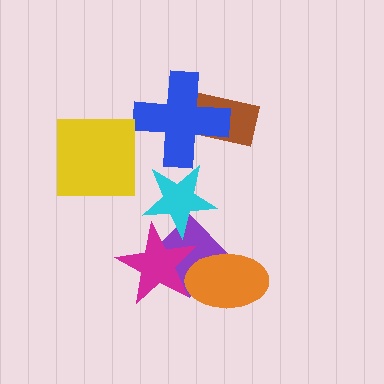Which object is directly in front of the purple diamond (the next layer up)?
The cyan star is directly in front of the purple diamond.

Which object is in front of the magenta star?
The orange ellipse is in front of the magenta star.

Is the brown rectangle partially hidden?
Yes, it is partially covered by another shape.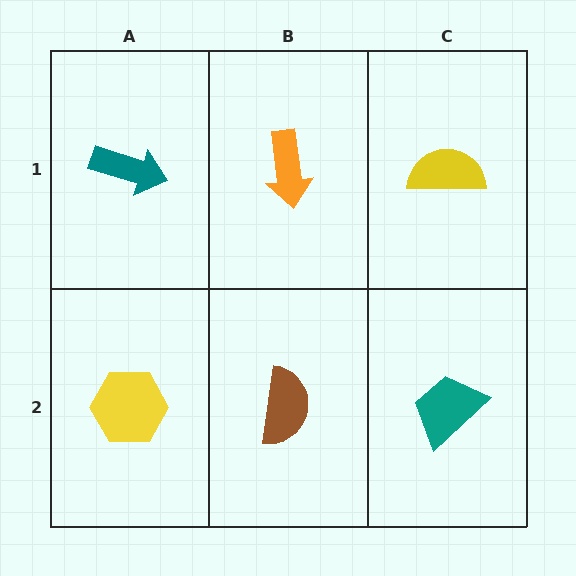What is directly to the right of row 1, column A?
An orange arrow.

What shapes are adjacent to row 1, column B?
A brown semicircle (row 2, column B), a teal arrow (row 1, column A), a yellow semicircle (row 1, column C).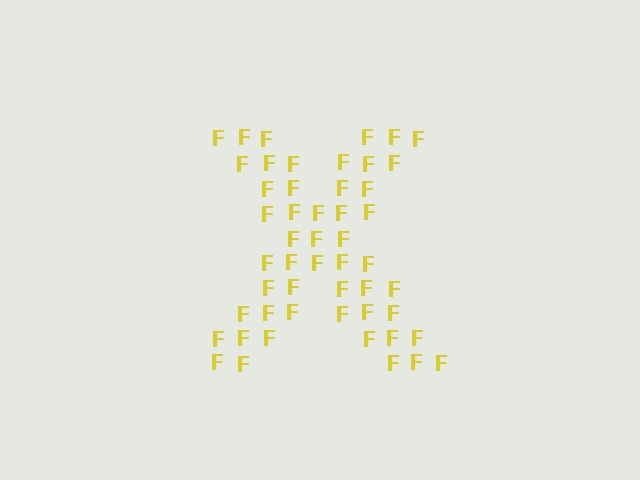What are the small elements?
The small elements are letter F's.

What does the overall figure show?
The overall figure shows the letter X.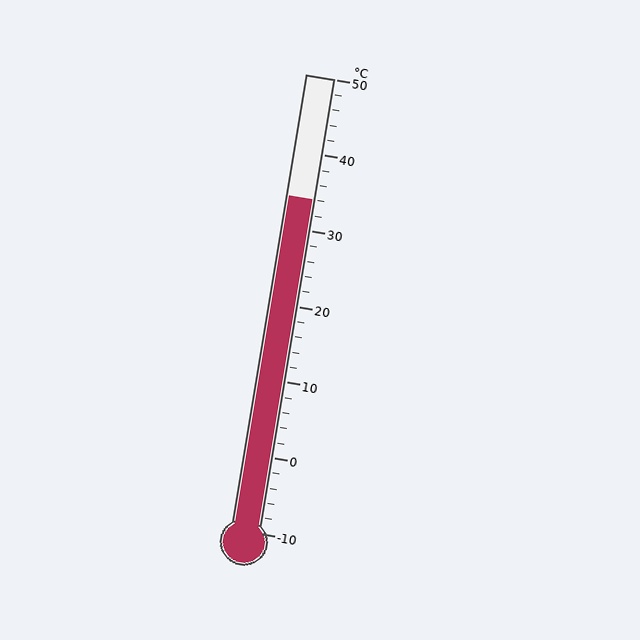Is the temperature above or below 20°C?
The temperature is above 20°C.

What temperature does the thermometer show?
The thermometer shows approximately 34°C.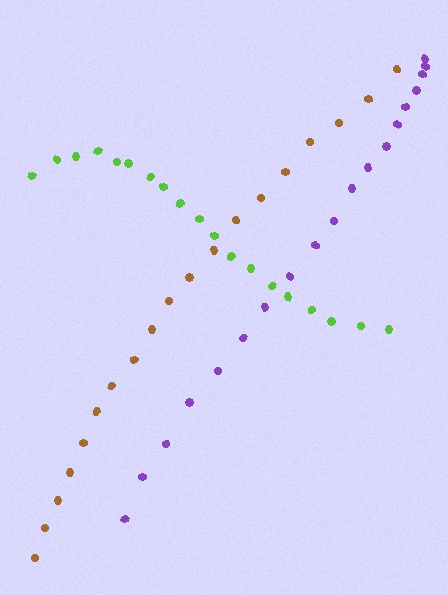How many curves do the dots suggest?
There are 3 distinct paths.